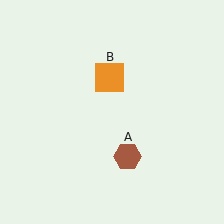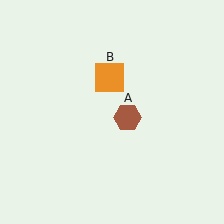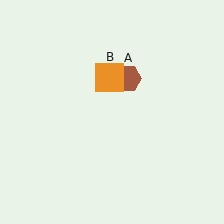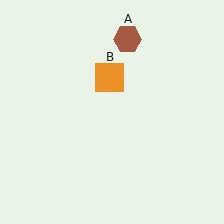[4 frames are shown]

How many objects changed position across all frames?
1 object changed position: brown hexagon (object A).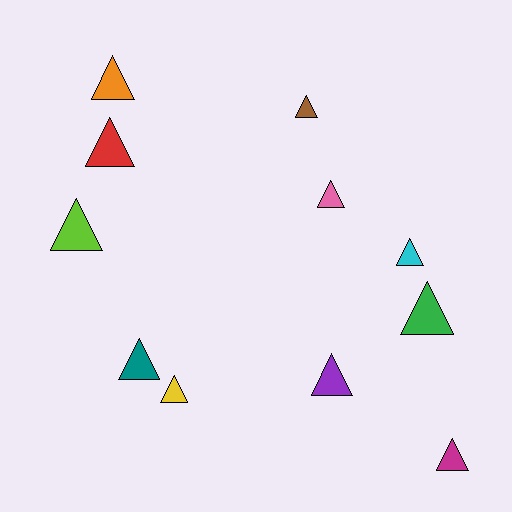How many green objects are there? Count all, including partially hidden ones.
There is 1 green object.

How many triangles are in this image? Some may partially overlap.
There are 11 triangles.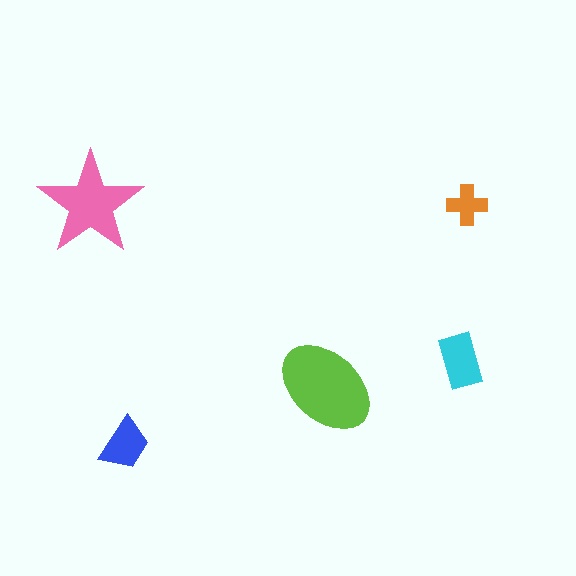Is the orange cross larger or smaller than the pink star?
Smaller.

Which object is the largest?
The lime ellipse.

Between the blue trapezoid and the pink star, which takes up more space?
The pink star.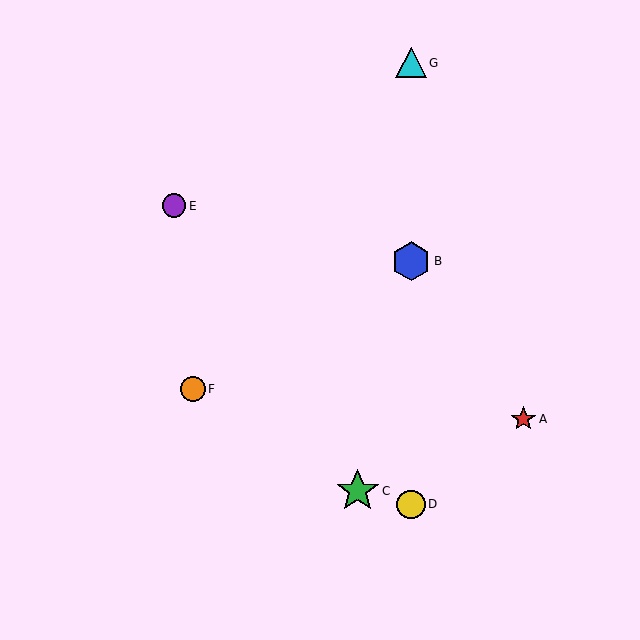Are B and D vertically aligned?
Yes, both are at x≈411.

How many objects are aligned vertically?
3 objects (B, D, G) are aligned vertically.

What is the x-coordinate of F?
Object F is at x≈193.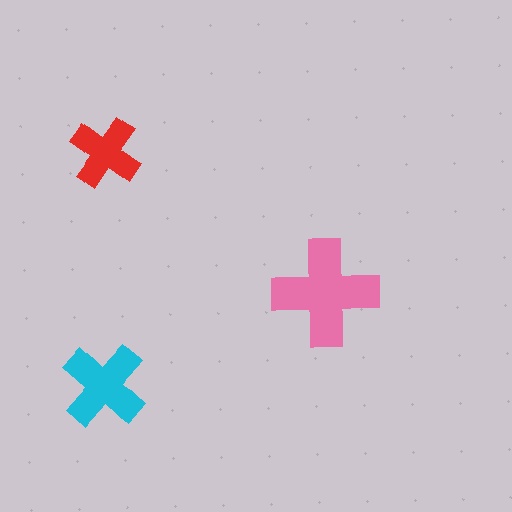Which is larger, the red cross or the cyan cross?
The cyan one.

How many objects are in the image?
There are 3 objects in the image.